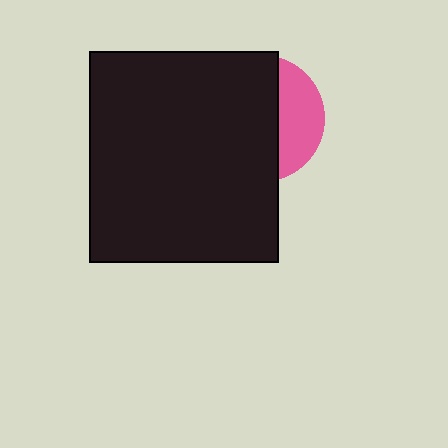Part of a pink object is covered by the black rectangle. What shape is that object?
It is a circle.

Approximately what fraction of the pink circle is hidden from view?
Roughly 68% of the pink circle is hidden behind the black rectangle.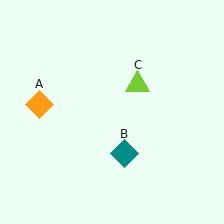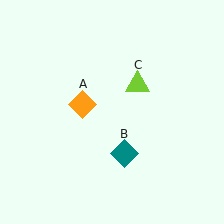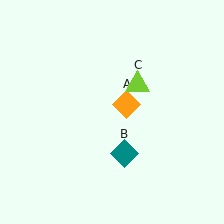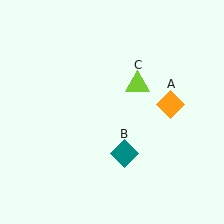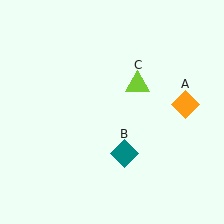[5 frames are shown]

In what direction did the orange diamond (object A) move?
The orange diamond (object A) moved right.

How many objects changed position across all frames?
1 object changed position: orange diamond (object A).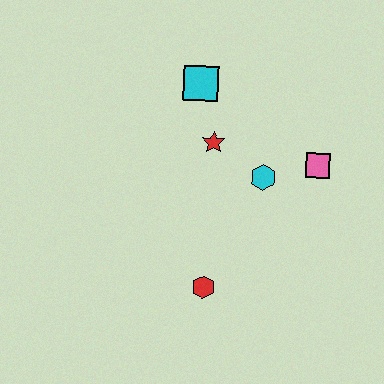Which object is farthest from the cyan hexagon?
The red hexagon is farthest from the cyan hexagon.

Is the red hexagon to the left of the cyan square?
No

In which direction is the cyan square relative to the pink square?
The cyan square is to the left of the pink square.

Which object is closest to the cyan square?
The red star is closest to the cyan square.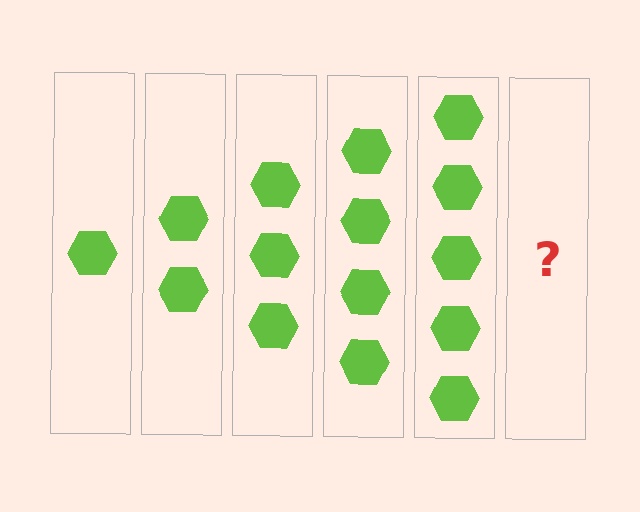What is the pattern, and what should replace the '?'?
The pattern is that each step adds one more hexagon. The '?' should be 6 hexagons.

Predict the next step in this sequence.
The next step is 6 hexagons.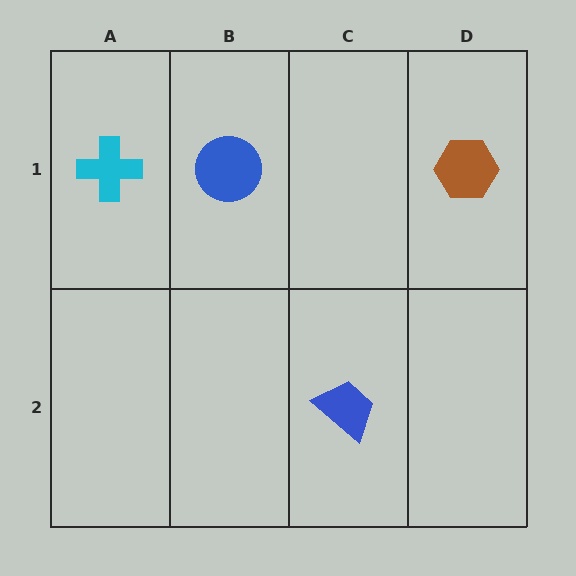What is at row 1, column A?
A cyan cross.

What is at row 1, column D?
A brown hexagon.